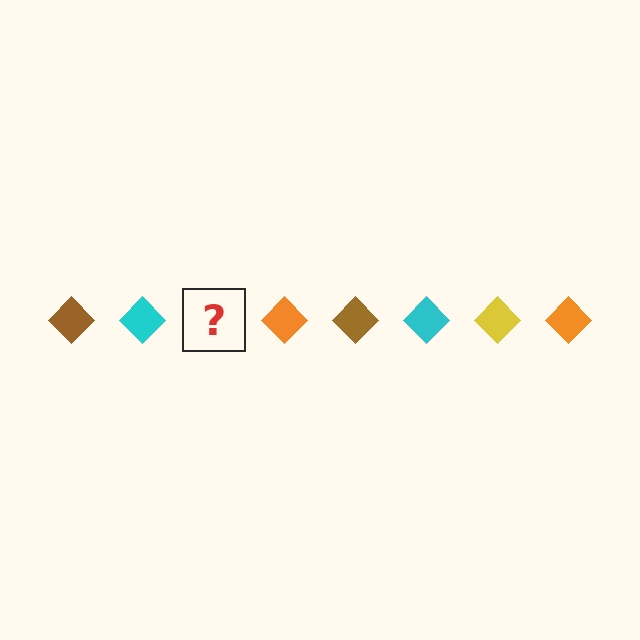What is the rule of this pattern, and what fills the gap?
The rule is that the pattern cycles through brown, cyan, yellow, orange diamonds. The gap should be filled with a yellow diamond.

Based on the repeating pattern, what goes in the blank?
The blank should be a yellow diamond.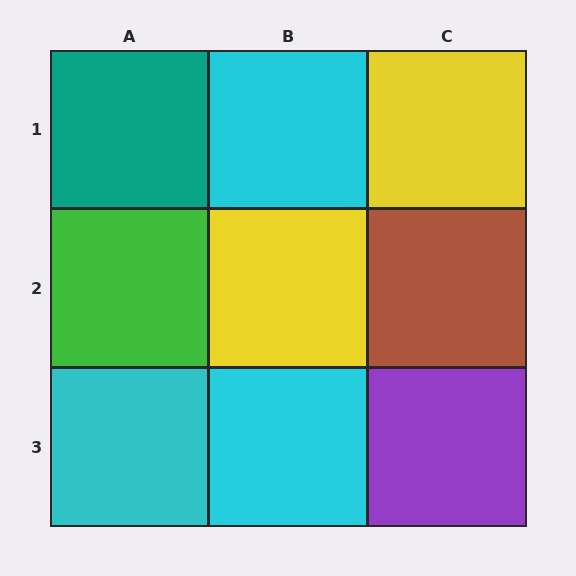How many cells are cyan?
3 cells are cyan.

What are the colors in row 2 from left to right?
Green, yellow, brown.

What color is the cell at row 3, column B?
Cyan.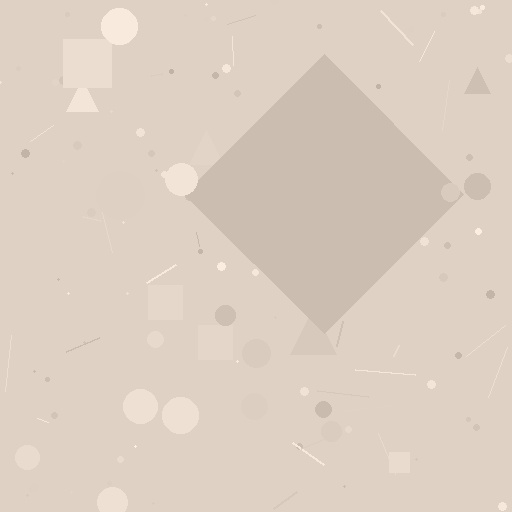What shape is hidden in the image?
A diamond is hidden in the image.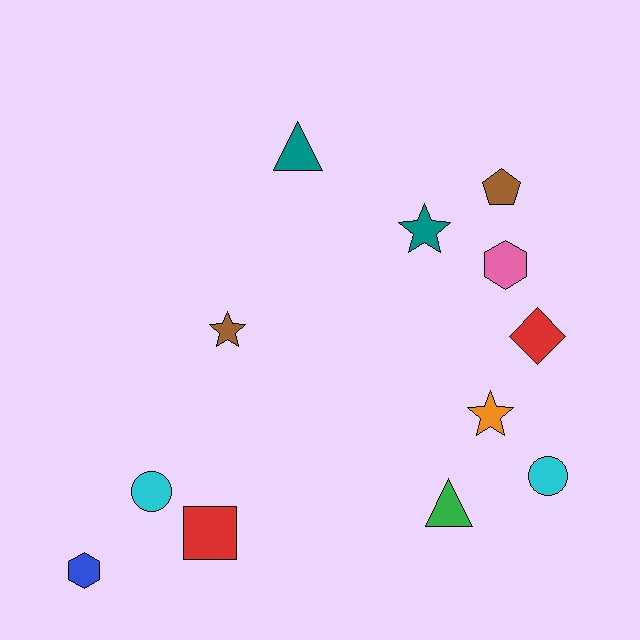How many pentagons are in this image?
There is 1 pentagon.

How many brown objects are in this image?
There are 2 brown objects.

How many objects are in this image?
There are 12 objects.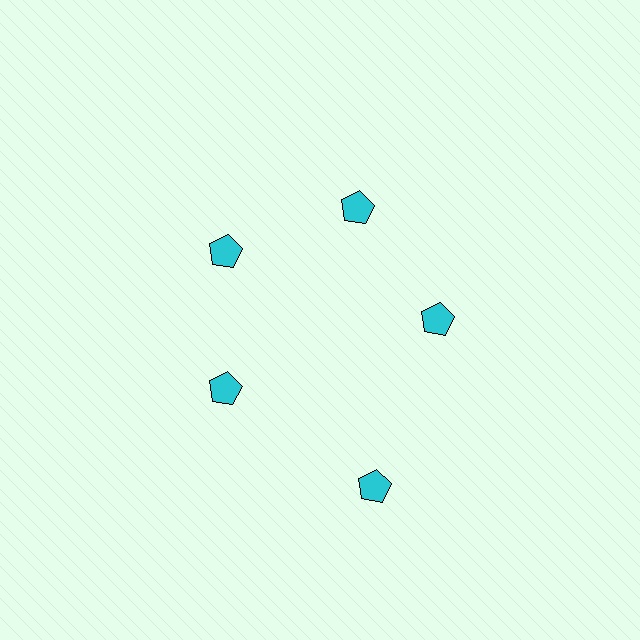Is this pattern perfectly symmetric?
No. The 5 cyan pentagons are arranged in a ring, but one element near the 5 o'clock position is pushed outward from the center, breaking the 5-fold rotational symmetry.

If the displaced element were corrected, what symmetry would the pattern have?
It would have 5-fold rotational symmetry — the pattern would map onto itself every 72 degrees.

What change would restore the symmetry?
The symmetry would be restored by moving it inward, back onto the ring so that all 5 pentagons sit at equal angles and equal distance from the center.